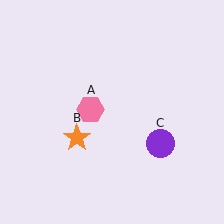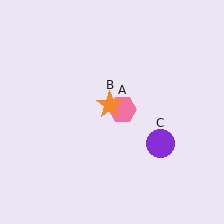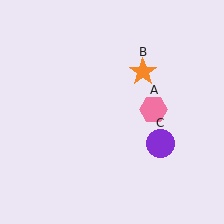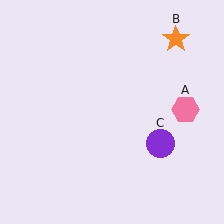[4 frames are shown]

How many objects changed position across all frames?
2 objects changed position: pink hexagon (object A), orange star (object B).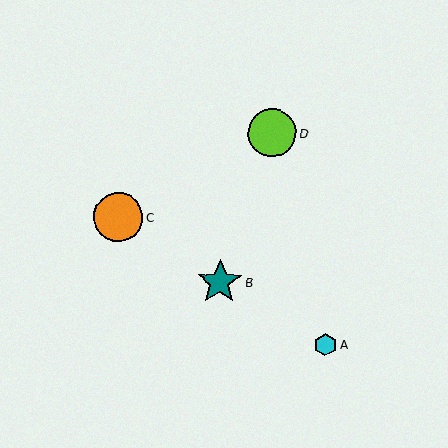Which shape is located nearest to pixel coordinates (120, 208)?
The orange circle (labeled C) at (118, 217) is nearest to that location.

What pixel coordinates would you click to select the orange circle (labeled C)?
Click at (118, 217) to select the orange circle C.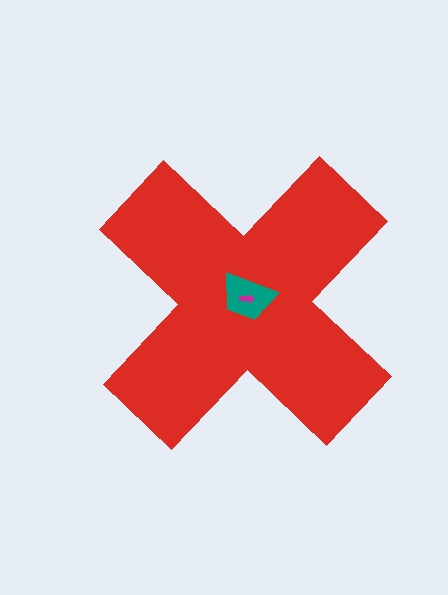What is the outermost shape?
The red cross.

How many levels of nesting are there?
3.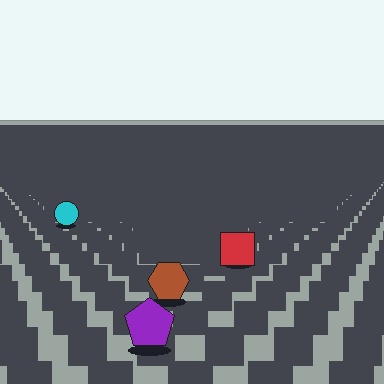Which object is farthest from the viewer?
The cyan circle is farthest from the viewer. It appears smaller and the ground texture around it is denser.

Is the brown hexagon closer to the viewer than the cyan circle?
Yes. The brown hexagon is closer — you can tell from the texture gradient: the ground texture is coarser near it.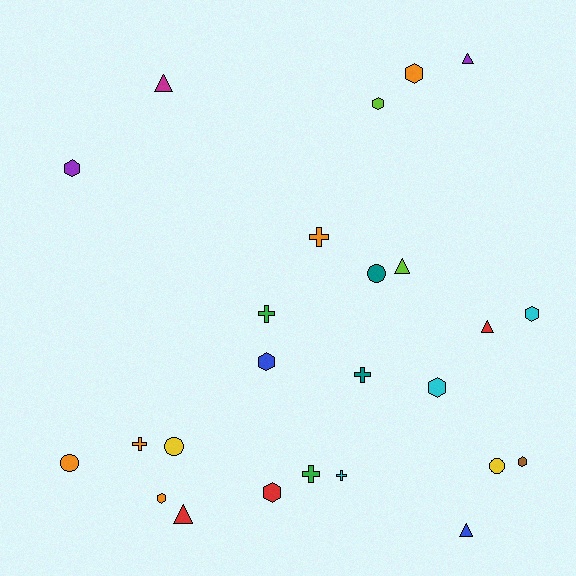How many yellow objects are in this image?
There are 2 yellow objects.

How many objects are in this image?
There are 25 objects.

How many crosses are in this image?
There are 6 crosses.